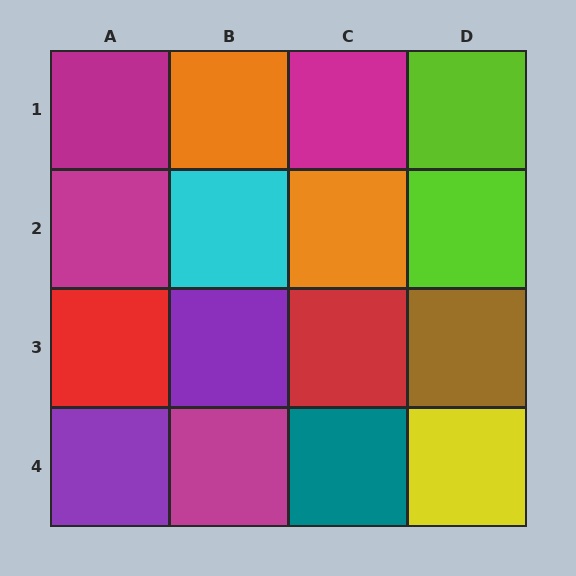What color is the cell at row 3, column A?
Red.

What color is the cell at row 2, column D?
Lime.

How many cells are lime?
2 cells are lime.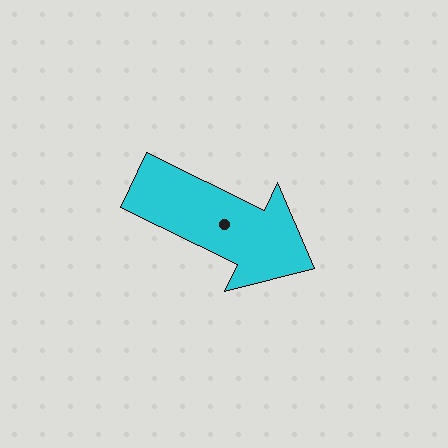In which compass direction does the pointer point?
Southeast.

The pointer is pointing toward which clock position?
Roughly 4 o'clock.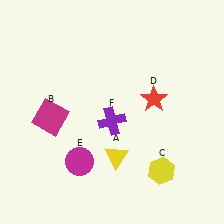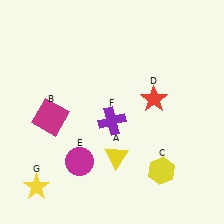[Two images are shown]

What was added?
A yellow star (G) was added in Image 2.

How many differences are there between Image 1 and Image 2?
There is 1 difference between the two images.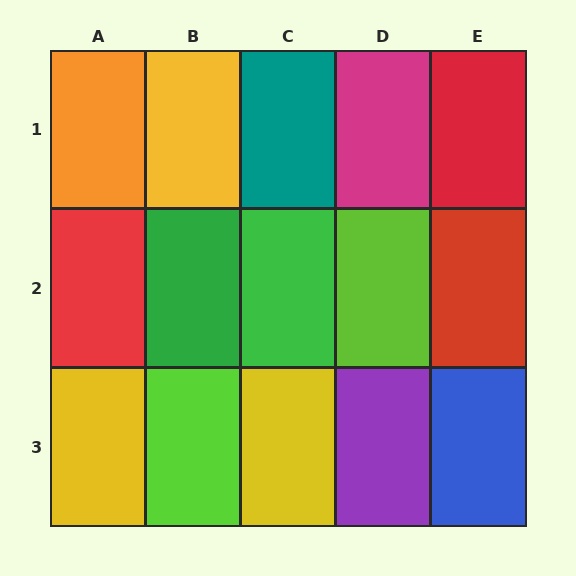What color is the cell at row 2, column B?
Green.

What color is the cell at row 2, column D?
Lime.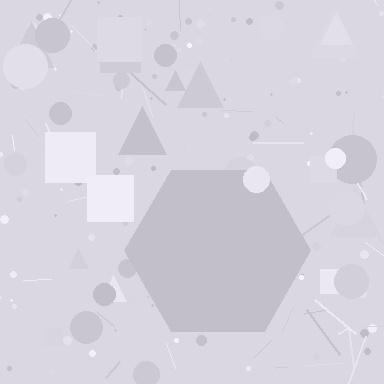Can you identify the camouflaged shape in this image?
The camouflaged shape is a hexagon.